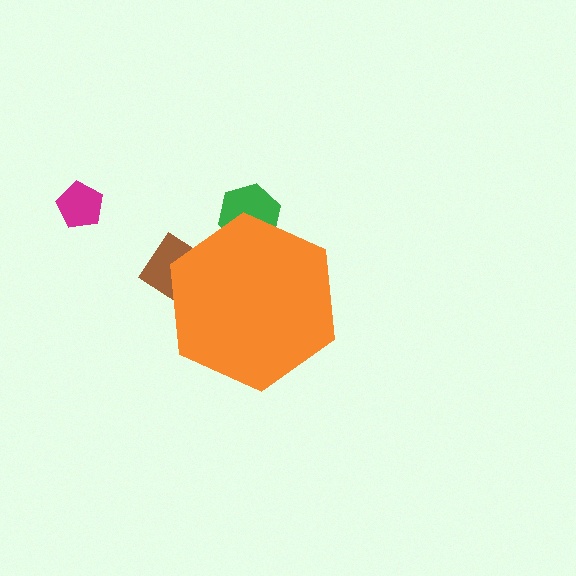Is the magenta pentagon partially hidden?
No, the magenta pentagon is fully visible.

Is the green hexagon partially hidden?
Yes, the green hexagon is partially hidden behind the orange hexagon.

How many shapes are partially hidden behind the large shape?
2 shapes are partially hidden.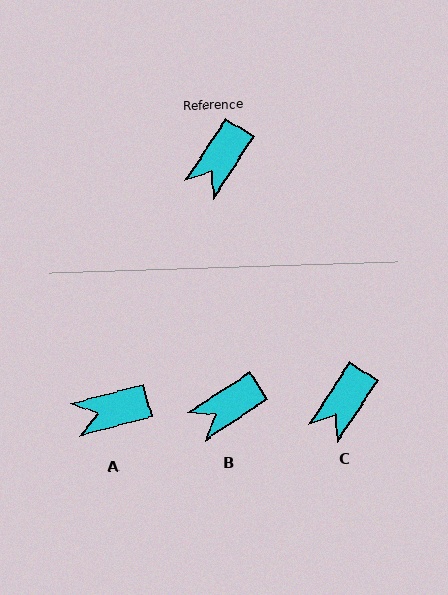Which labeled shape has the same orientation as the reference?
C.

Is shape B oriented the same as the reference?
No, it is off by about 23 degrees.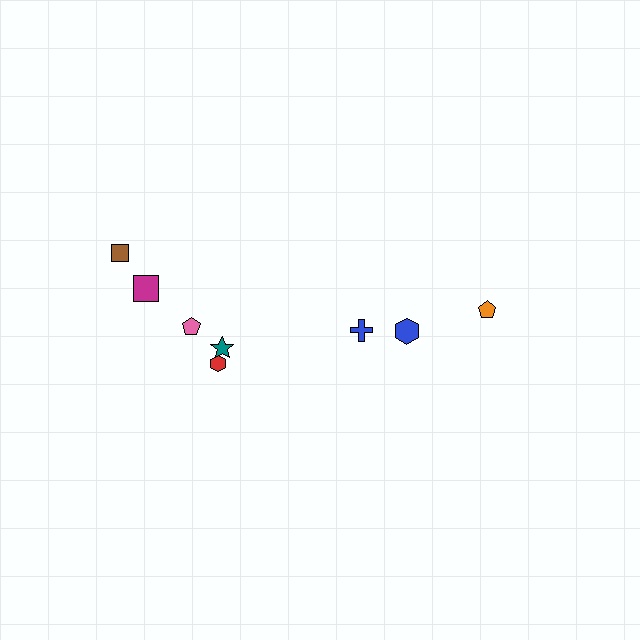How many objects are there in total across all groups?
There are 8 objects.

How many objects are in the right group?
There are 3 objects.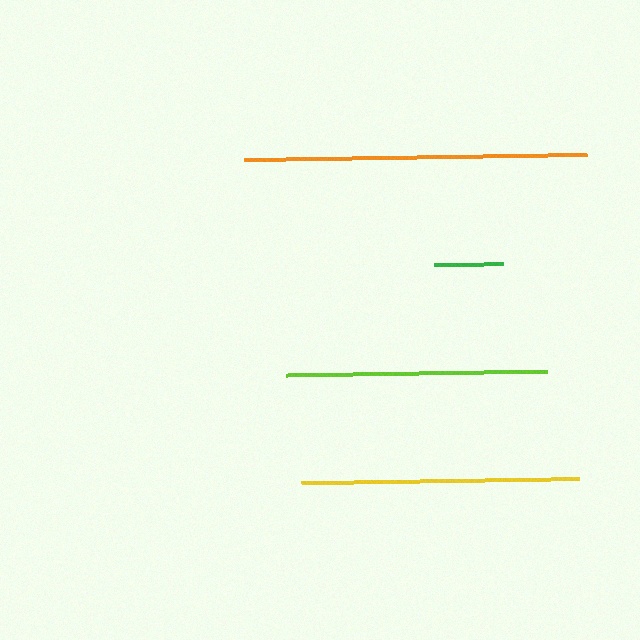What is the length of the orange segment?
The orange segment is approximately 343 pixels long.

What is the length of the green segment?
The green segment is approximately 69 pixels long.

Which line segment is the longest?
The orange line is the longest at approximately 343 pixels.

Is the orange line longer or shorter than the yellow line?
The orange line is longer than the yellow line.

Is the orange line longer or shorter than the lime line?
The orange line is longer than the lime line.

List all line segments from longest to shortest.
From longest to shortest: orange, yellow, lime, green.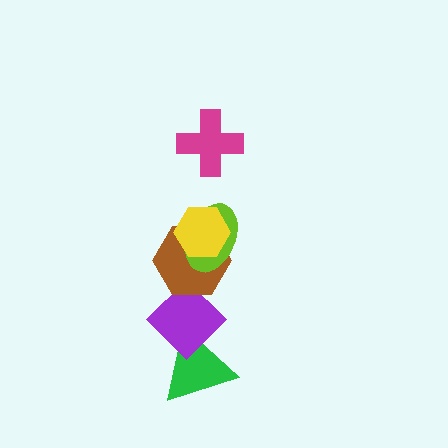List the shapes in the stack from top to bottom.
From top to bottom: the magenta cross, the yellow hexagon, the lime ellipse, the brown hexagon, the purple diamond, the green triangle.